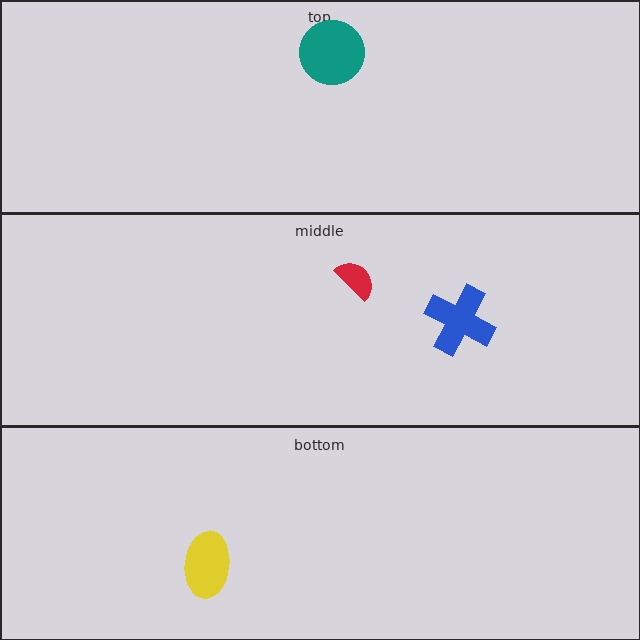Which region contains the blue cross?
The middle region.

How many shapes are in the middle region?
2.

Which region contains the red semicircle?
The middle region.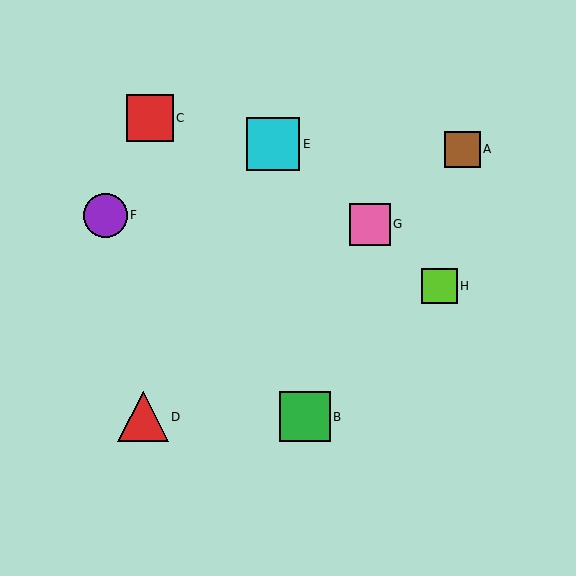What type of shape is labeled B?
Shape B is a green square.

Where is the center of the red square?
The center of the red square is at (150, 118).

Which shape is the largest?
The cyan square (labeled E) is the largest.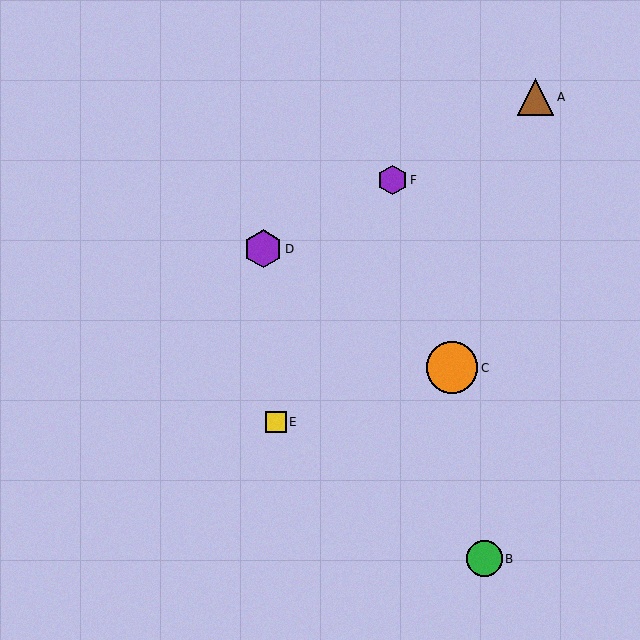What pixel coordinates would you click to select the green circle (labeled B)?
Click at (484, 559) to select the green circle B.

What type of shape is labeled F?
Shape F is a purple hexagon.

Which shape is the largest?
The orange circle (labeled C) is the largest.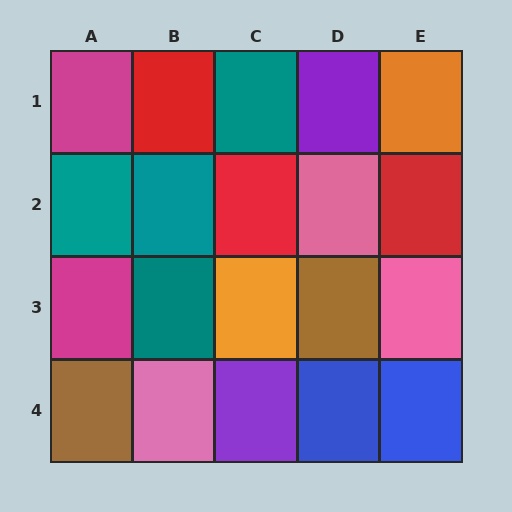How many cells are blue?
2 cells are blue.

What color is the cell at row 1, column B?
Red.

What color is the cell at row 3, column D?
Brown.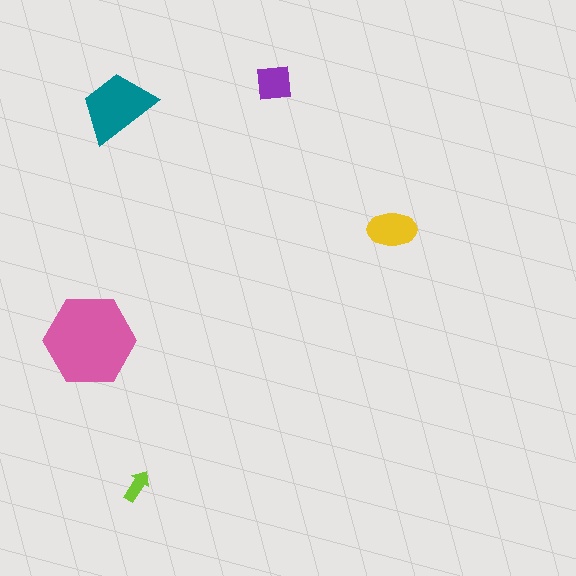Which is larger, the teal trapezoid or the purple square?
The teal trapezoid.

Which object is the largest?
The pink hexagon.